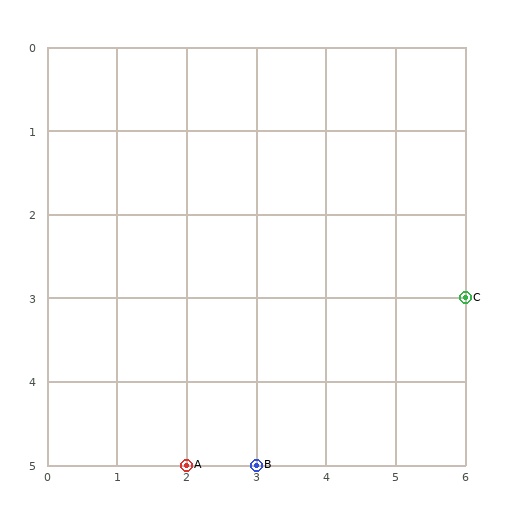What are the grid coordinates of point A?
Point A is at grid coordinates (2, 5).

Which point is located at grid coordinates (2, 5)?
Point A is at (2, 5).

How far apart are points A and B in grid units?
Points A and B are 1 column apart.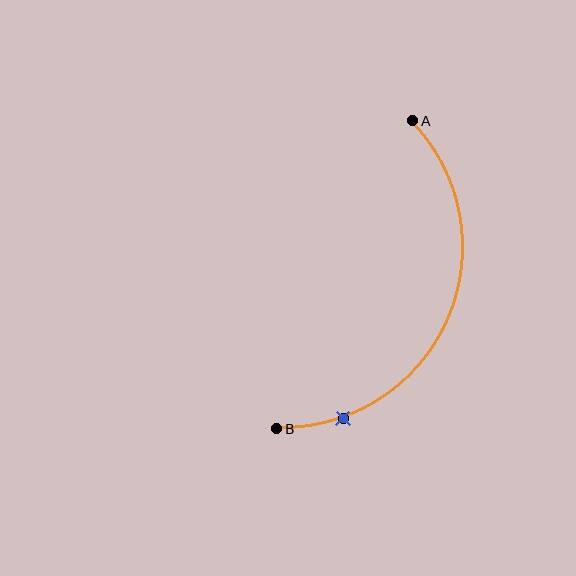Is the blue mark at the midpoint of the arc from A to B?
No. The blue mark lies on the arc but is closer to endpoint B. The arc midpoint would be at the point on the curve equidistant along the arc from both A and B.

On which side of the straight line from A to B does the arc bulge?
The arc bulges to the right of the straight line connecting A and B.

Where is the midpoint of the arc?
The arc midpoint is the point on the curve farthest from the straight line joining A and B. It sits to the right of that line.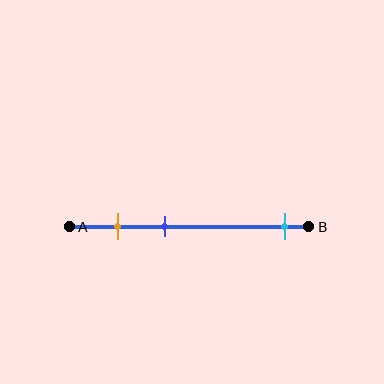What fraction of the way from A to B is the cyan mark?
The cyan mark is approximately 90% (0.9) of the way from A to B.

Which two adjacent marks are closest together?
The orange and blue marks are the closest adjacent pair.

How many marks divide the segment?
There are 3 marks dividing the segment.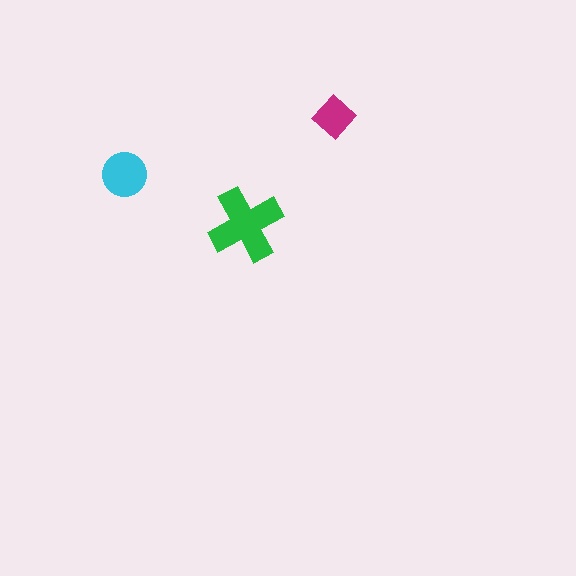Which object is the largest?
The green cross.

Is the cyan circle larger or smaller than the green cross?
Smaller.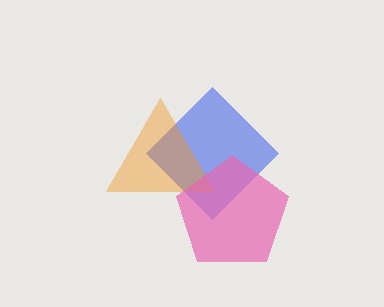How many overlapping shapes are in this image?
There are 3 overlapping shapes in the image.